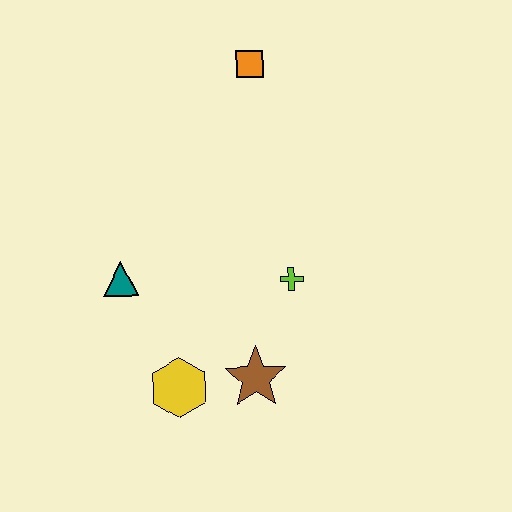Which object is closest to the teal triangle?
The yellow hexagon is closest to the teal triangle.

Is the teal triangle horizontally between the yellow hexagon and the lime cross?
No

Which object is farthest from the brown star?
The orange square is farthest from the brown star.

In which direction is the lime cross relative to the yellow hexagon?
The lime cross is to the right of the yellow hexagon.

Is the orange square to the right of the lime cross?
No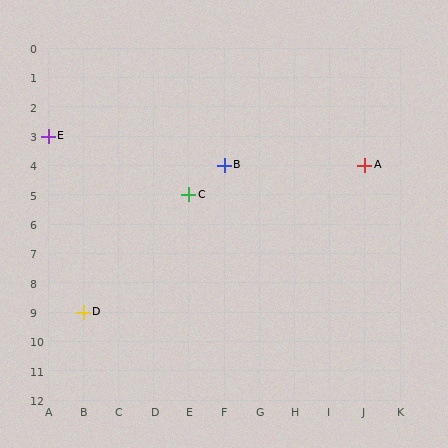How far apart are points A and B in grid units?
Points A and B are 4 columns apart.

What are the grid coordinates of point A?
Point A is at grid coordinates (J, 4).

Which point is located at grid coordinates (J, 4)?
Point A is at (J, 4).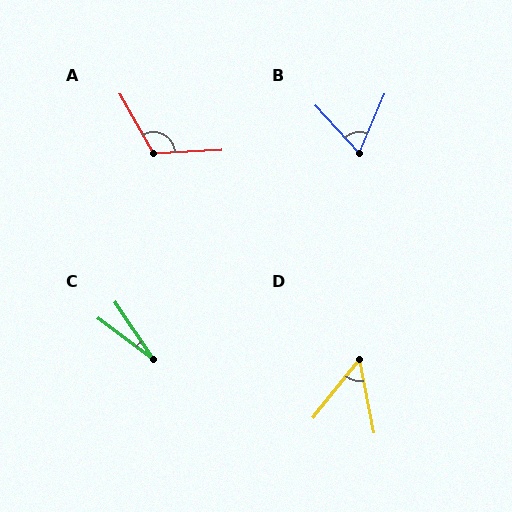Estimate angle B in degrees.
Approximately 65 degrees.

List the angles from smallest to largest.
C (20°), D (49°), B (65°), A (117°).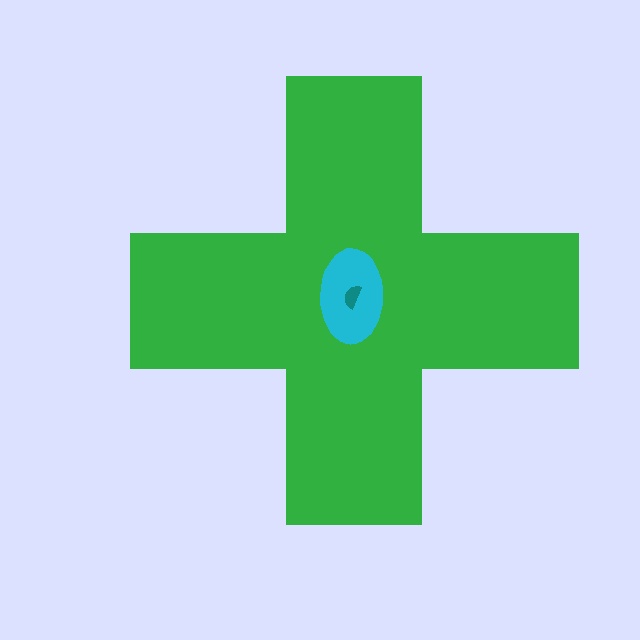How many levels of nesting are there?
3.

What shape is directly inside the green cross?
The cyan ellipse.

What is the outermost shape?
The green cross.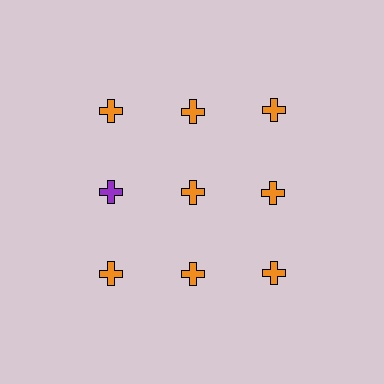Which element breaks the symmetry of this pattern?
The purple cross in the second row, leftmost column breaks the symmetry. All other shapes are orange crosses.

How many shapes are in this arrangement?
There are 9 shapes arranged in a grid pattern.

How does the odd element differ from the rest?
It has a different color: purple instead of orange.